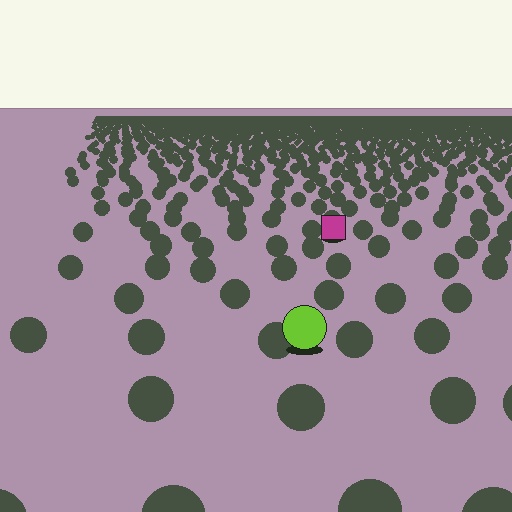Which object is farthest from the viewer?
The magenta square is farthest from the viewer. It appears smaller and the ground texture around it is denser.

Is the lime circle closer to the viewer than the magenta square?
Yes. The lime circle is closer — you can tell from the texture gradient: the ground texture is coarser near it.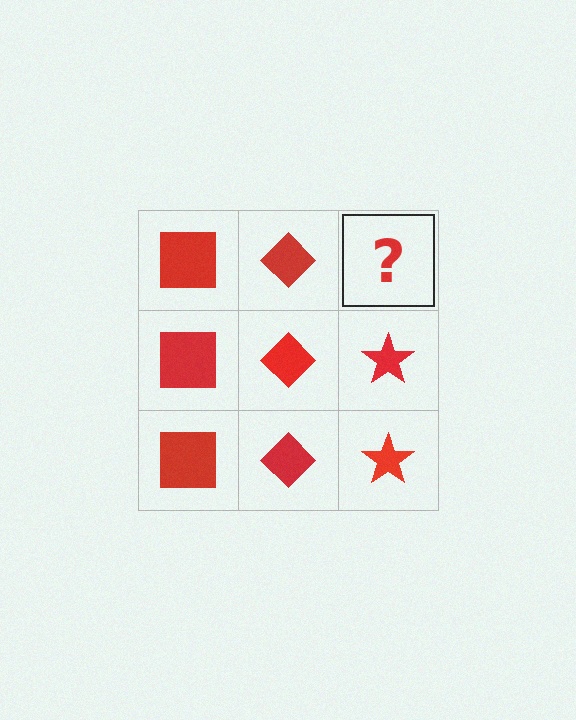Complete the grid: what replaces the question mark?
The question mark should be replaced with a red star.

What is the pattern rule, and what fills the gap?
The rule is that each column has a consistent shape. The gap should be filled with a red star.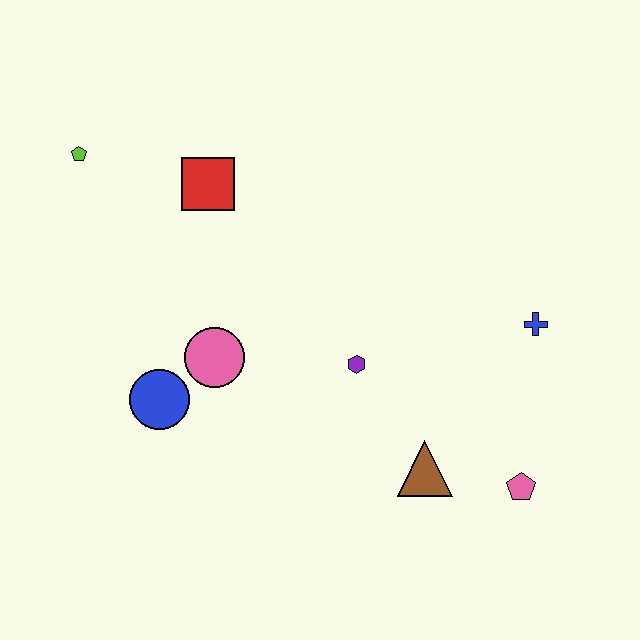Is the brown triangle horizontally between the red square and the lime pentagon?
No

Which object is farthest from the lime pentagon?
The pink pentagon is farthest from the lime pentagon.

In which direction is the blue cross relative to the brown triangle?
The blue cross is above the brown triangle.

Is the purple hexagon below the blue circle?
No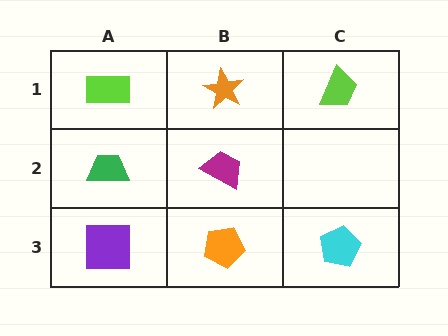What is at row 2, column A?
A green trapezoid.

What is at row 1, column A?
A lime rectangle.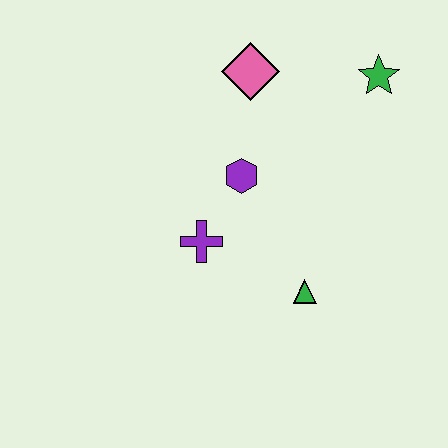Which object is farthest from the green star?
The purple cross is farthest from the green star.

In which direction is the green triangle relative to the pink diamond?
The green triangle is below the pink diamond.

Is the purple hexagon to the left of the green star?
Yes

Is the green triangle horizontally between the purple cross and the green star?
Yes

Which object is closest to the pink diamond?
The purple hexagon is closest to the pink diamond.